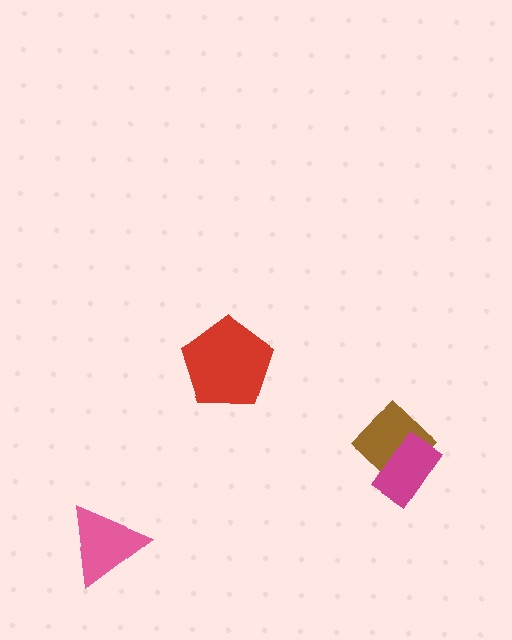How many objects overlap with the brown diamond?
1 object overlaps with the brown diamond.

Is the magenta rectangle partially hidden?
No, no other shape covers it.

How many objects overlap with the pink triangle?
0 objects overlap with the pink triangle.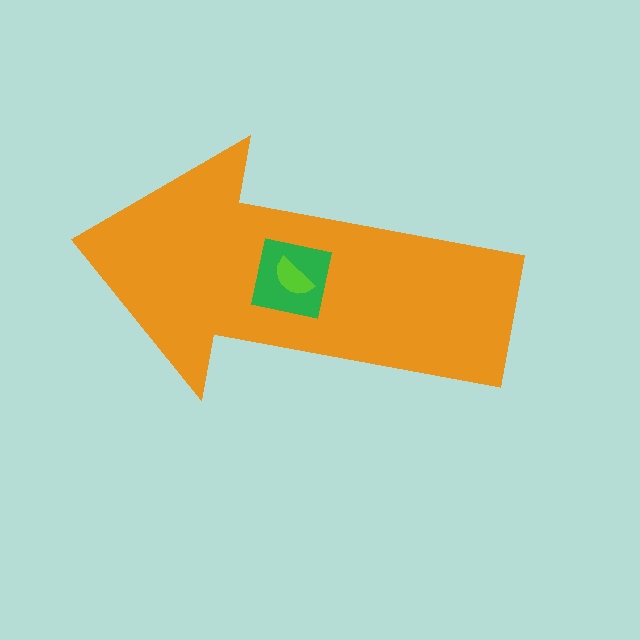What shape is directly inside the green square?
The lime semicircle.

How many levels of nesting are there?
3.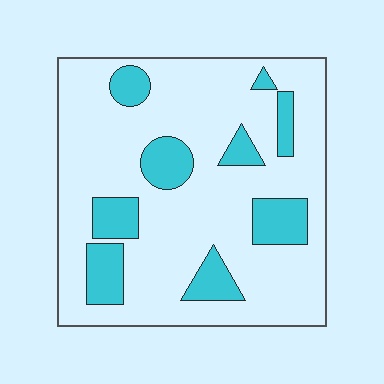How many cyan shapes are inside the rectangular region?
9.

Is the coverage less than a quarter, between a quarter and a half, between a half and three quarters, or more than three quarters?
Less than a quarter.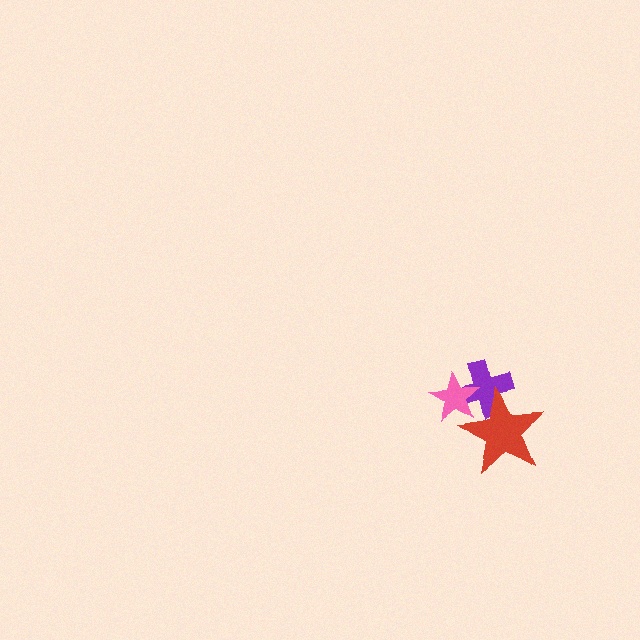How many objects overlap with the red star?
2 objects overlap with the red star.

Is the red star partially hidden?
Yes, it is partially covered by another shape.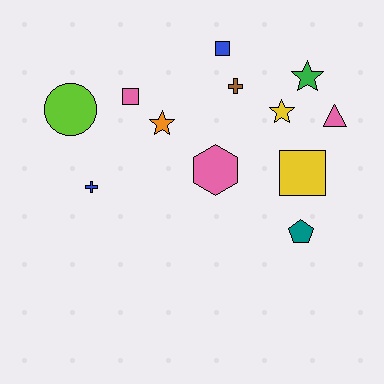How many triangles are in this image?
There is 1 triangle.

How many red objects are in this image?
There are no red objects.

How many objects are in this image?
There are 12 objects.